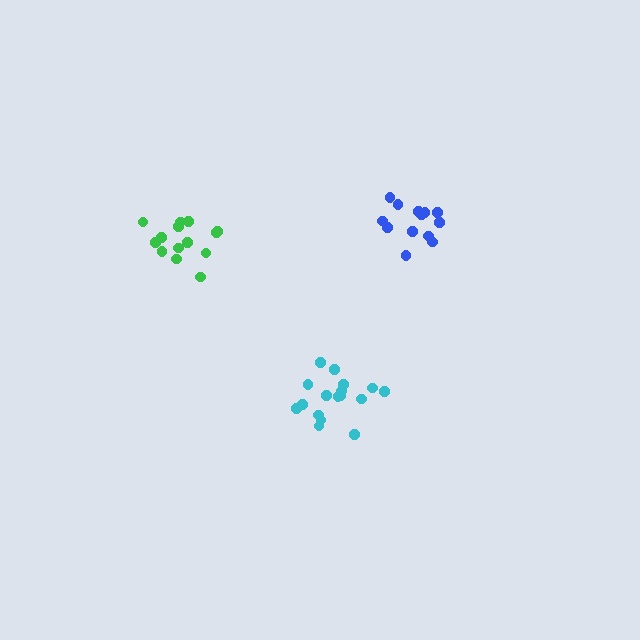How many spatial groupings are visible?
There are 3 spatial groupings.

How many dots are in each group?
Group 1: 13 dots, Group 2: 14 dots, Group 3: 17 dots (44 total).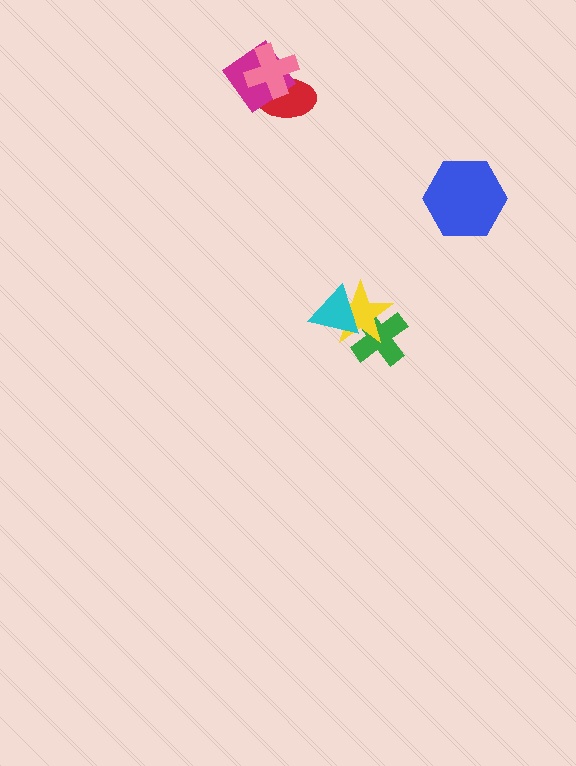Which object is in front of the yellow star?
The cyan triangle is in front of the yellow star.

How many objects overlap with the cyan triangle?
2 objects overlap with the cyan triangle.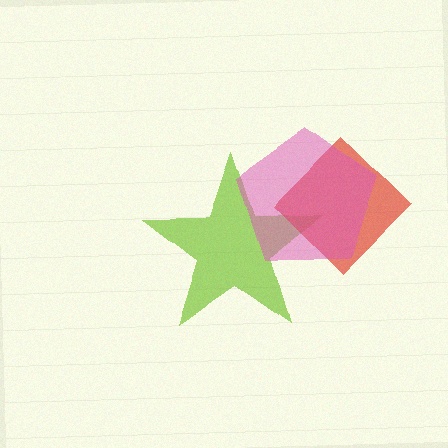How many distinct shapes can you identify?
There are 3 distinct shapes: a lime star, a red diamond, a pink pentagon.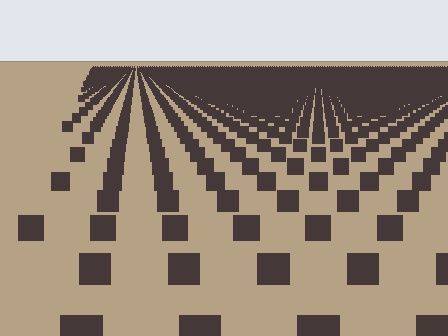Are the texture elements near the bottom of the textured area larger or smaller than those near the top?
Larger. Near the bottom, elements are closer to the viewer and appear at a bigger on-screen size.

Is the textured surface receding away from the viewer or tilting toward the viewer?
The surface is receding away from the viewer. Texture elements get smaller and denser toward the top.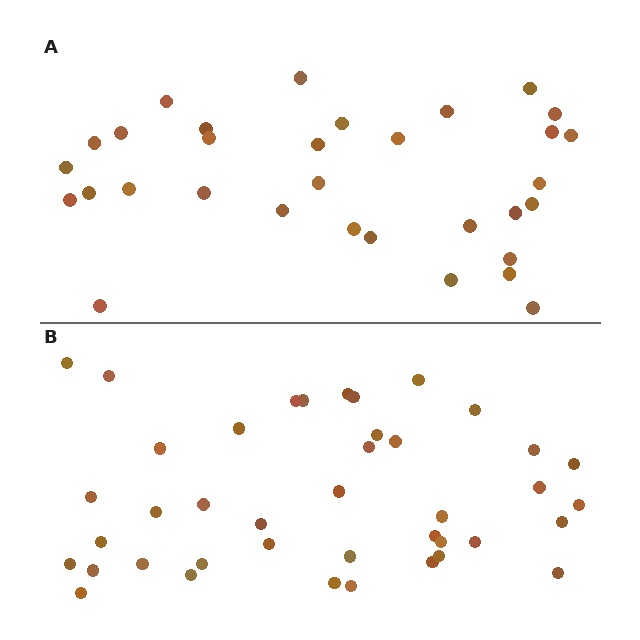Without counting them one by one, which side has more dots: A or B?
Region B (the bottom region) has more dots.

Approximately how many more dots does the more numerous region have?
Region B has roughly 8 or so more dots than region A.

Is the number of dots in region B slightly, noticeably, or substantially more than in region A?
Region B has noticeably more, but not dramatically so. The ratio is roughly 1.3 to 1.